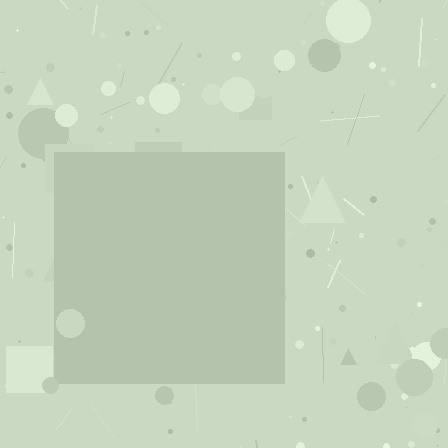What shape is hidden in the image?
A square is hidden in the image.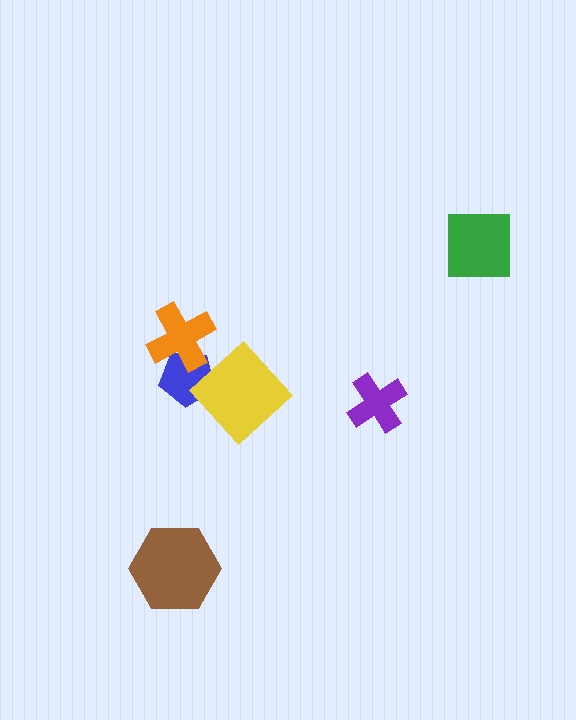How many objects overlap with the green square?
0 objects overlap with the green square.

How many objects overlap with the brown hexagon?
0 objects overlap with the brown hexagon.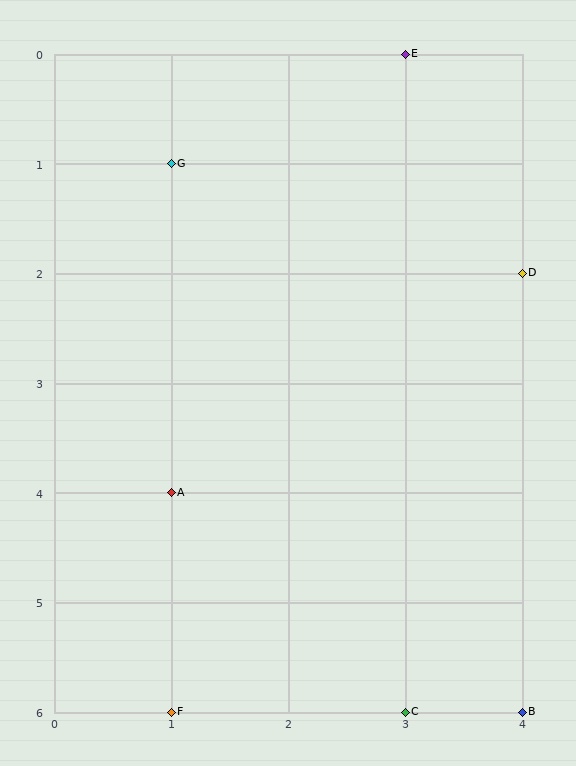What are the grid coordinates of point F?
Point F is at grid coordinates (1, 6).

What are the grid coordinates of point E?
Point E is at grid coordinates (3, 0).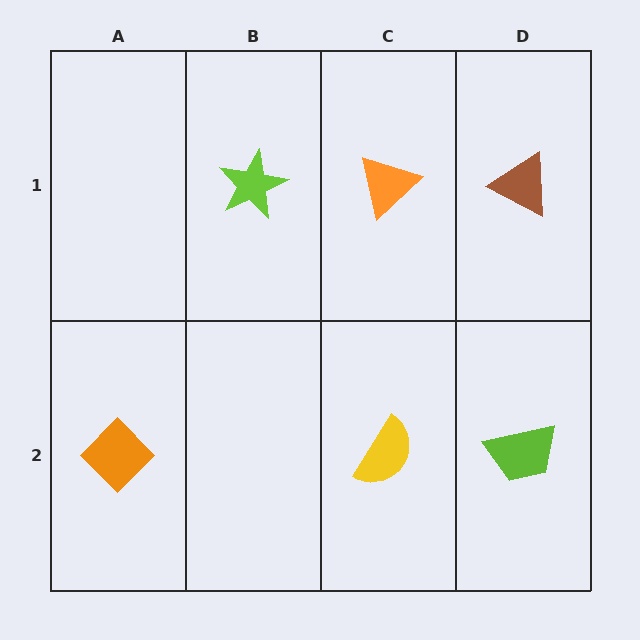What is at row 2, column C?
A yellow semicircle.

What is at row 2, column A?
An orange diamond.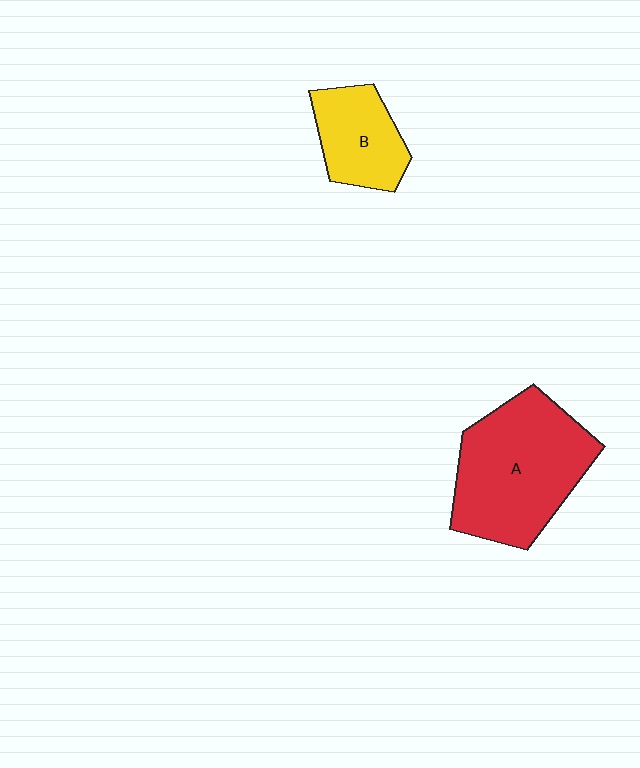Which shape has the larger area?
Shape A (red).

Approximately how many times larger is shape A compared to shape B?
Approximately 2.1 times.